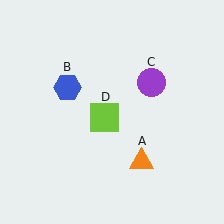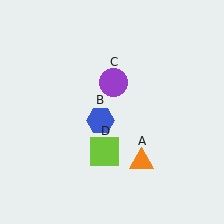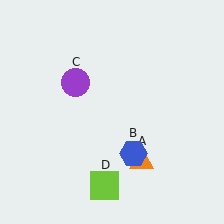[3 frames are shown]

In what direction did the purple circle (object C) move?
The purple circle (object C) moved left.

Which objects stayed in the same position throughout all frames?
Orange triangle (object A) remained stationary.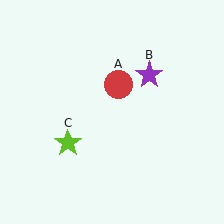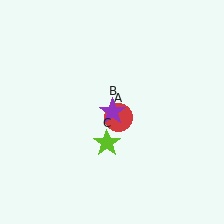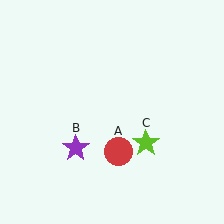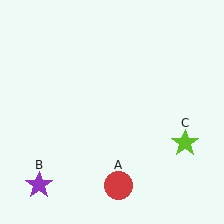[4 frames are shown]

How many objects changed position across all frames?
3 objects changed position: red circle (object A), purple star (object B), lime star (object C).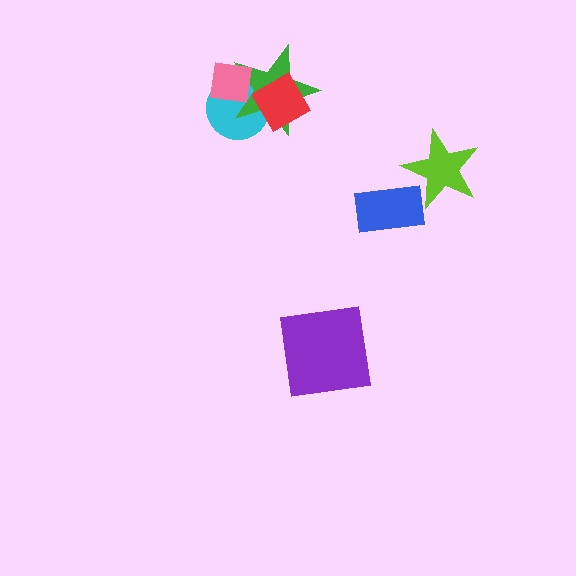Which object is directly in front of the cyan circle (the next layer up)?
The green star is directly in front of the cyan circle.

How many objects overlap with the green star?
3 objects overlap with the green star.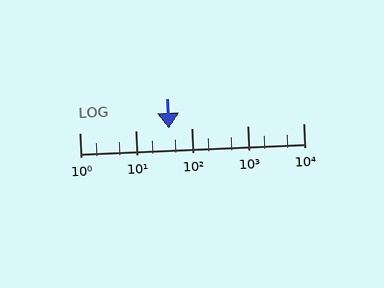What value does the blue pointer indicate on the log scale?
The pointer indicates approximately 39.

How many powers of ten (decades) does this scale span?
The scale spans 4 decades, from 1 to 10000.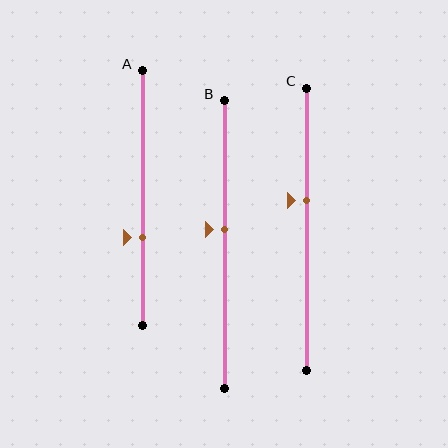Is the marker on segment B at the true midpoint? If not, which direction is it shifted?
No, the marker on segment B is shifted upward by about 5% of the segment length.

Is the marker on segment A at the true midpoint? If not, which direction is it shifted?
No, the marker on segment A is shifted downward by about 15% of the segment length.